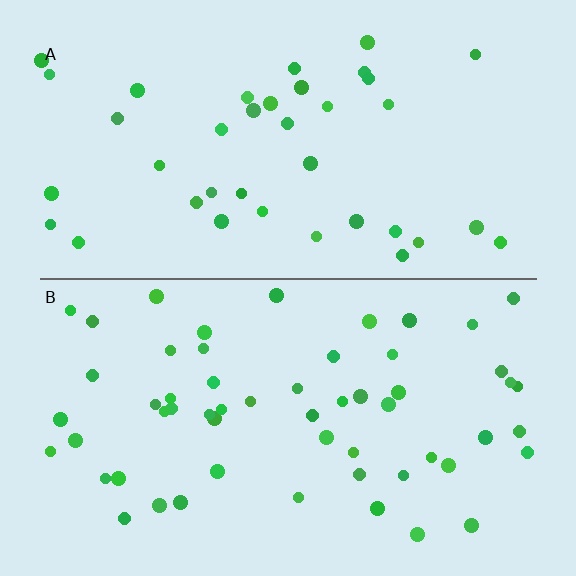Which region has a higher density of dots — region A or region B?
B (the bottom).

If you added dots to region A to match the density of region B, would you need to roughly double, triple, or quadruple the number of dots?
Approximately double.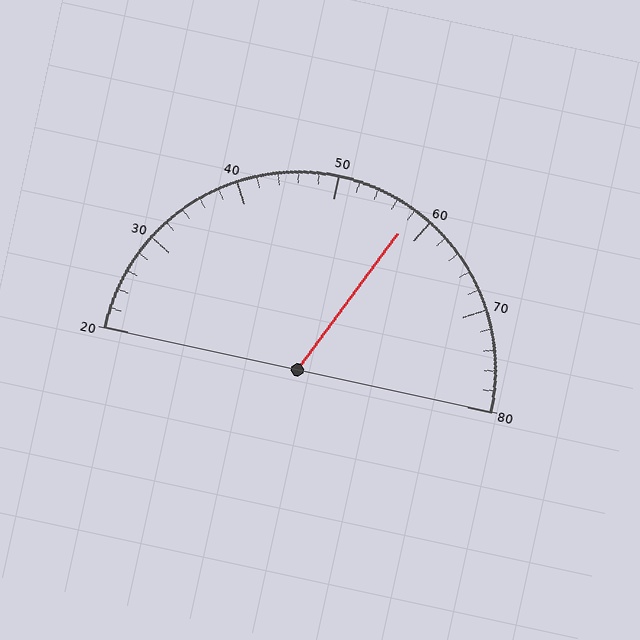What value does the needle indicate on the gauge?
The needle indicates approximately 58.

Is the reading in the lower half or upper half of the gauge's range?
The reading is in the upper half of the range (20 to 80).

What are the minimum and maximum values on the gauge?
The gauge ranges from 20 to 80.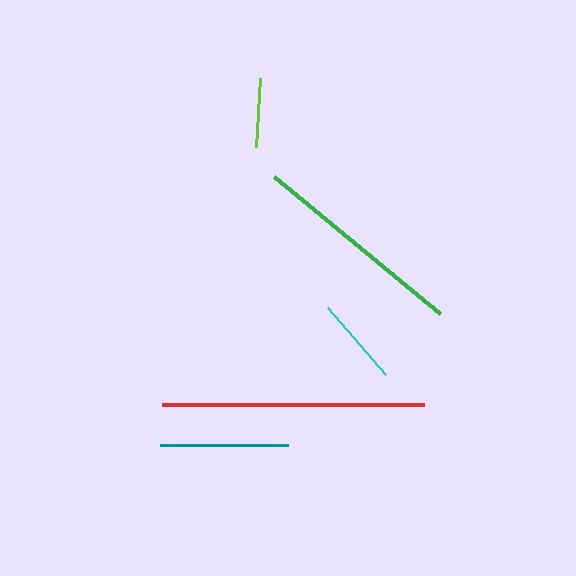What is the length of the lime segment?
The lime segment is approximately 70 pixels long.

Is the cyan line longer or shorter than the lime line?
The cyan line is longer than the lime line.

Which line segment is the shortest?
The lime line is the shortest at approximately 70 pixels.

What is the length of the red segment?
The red segment is approximately 262 pixels long.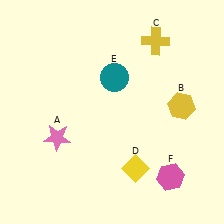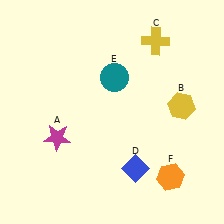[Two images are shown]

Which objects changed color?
A changed from pink to magenta. D changed from yellow to blue. F changed from pink to orange.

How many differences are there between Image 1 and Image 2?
There are 3 differences between the two images.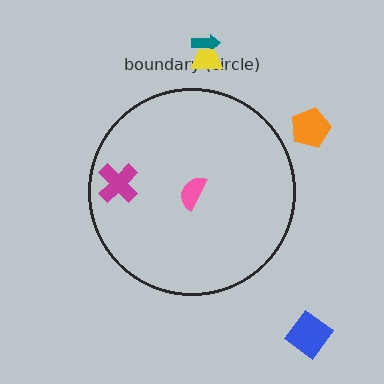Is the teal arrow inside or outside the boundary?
Outside.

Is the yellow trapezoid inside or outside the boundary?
Outside.